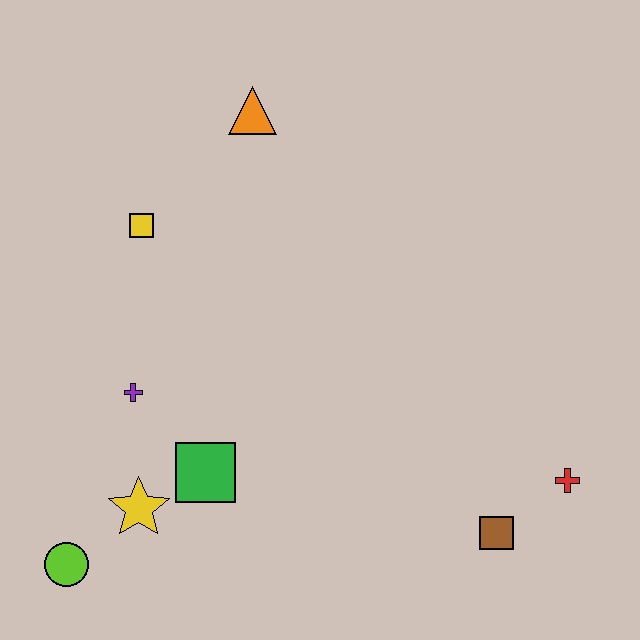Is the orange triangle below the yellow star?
No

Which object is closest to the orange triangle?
The yellow square is closest to the orange triangle.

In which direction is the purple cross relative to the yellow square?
The purple cross is below the yellow square.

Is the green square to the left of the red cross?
Yes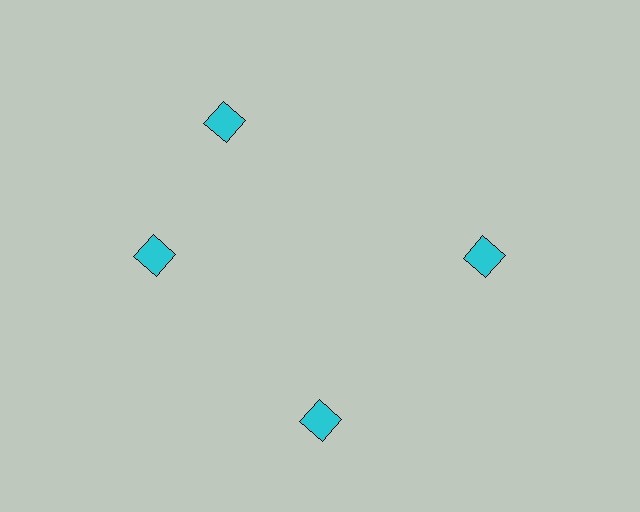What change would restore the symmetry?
The symmetry would be restored by rotating it back into even spacing with its neighbors so that all 4 squares sit at equal angles and equal distance from the center.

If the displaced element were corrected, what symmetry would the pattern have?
It would have 4-fold rotational symmetry — the pattern would map onto itself every 90 degrees.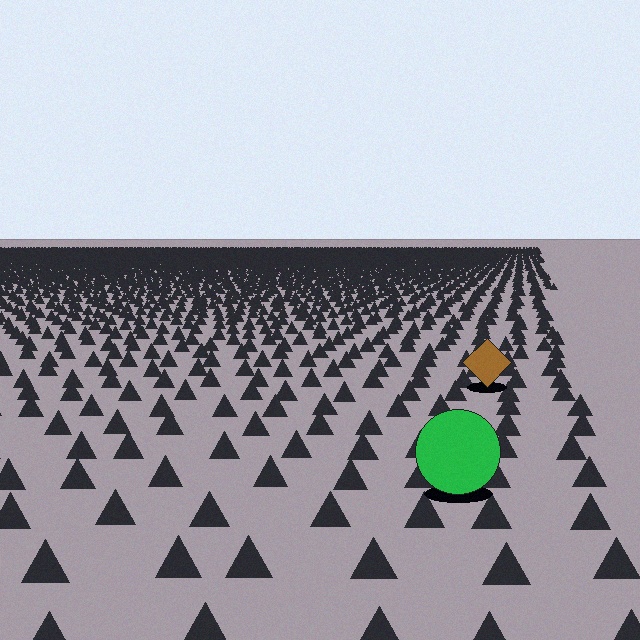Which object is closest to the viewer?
The green circle is closest. The texture marks near it are larger and more spread out.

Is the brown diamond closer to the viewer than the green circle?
No. The green circle is closer — you can tell from the texture gradient: the ground texture is coarser near it.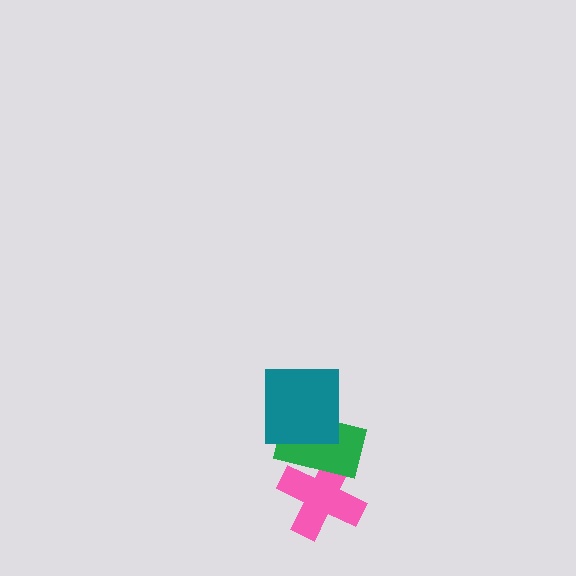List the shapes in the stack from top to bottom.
From top to bottom: the teal square, the green rectangle, the pink cross.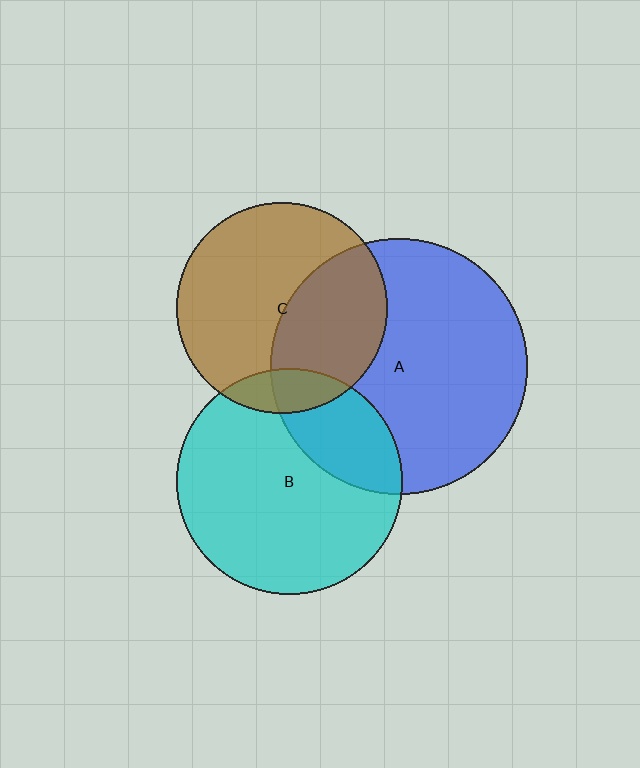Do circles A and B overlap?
Yes.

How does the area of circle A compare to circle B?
Approximately 1.3 times.